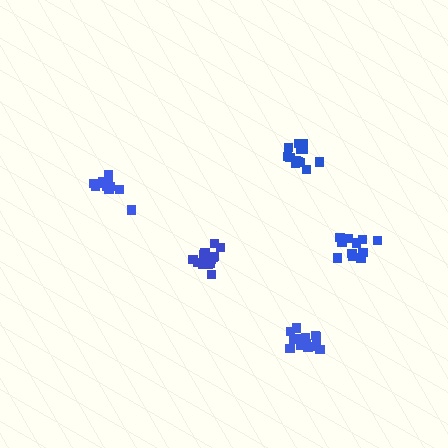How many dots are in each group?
Group 1: 14 dots, Group 2: 15 dots, Group 3: 11 dots, Group 4: 15 dots, Group 5: 11 dots (66 total).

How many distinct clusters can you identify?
There are 5 distinct clusters.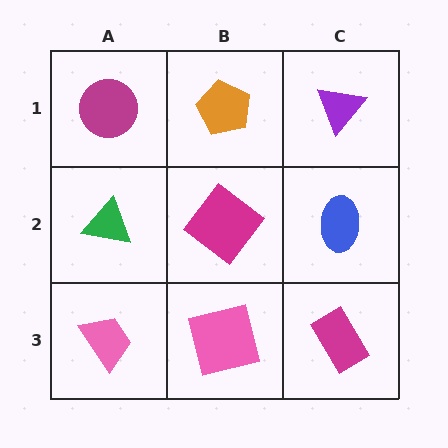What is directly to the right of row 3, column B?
A magenta rectangle.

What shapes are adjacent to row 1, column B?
A magenta diamond (row 2, column B), a magenta circle (row 1, column A), a purple triangle (row 1, column C).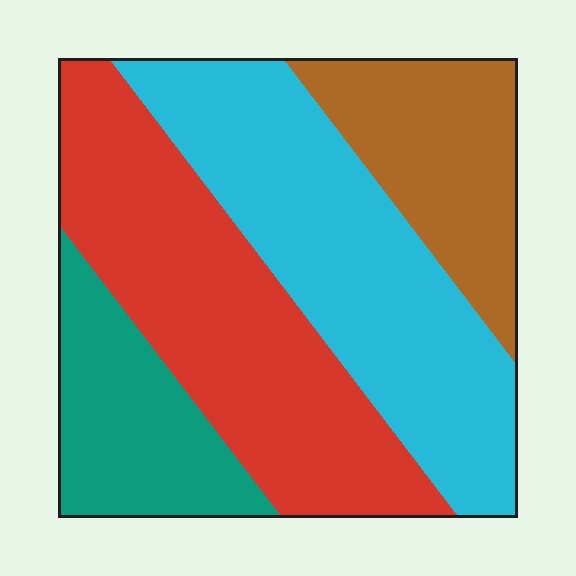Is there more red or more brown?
Red.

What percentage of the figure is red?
Red takes up between a quarter and a half of the figure.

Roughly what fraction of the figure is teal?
Teal takes up less than a quarter of the figure.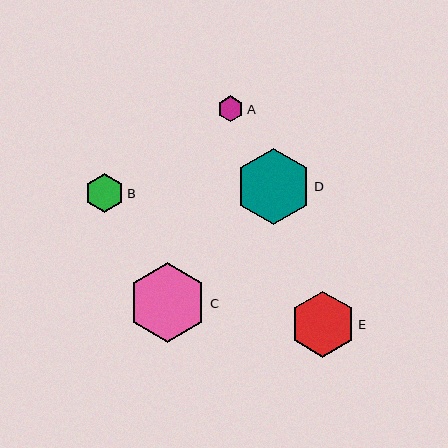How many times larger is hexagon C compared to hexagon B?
Hexagon C is approximately 2.0 times the size of hexagon B.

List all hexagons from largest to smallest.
From largest to smallest: C, D, E, B, A.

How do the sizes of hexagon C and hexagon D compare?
Hexagon C and hexagon D are approximately the same size.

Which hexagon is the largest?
Hexagon C is the largest with a size of approximately 79 pixels.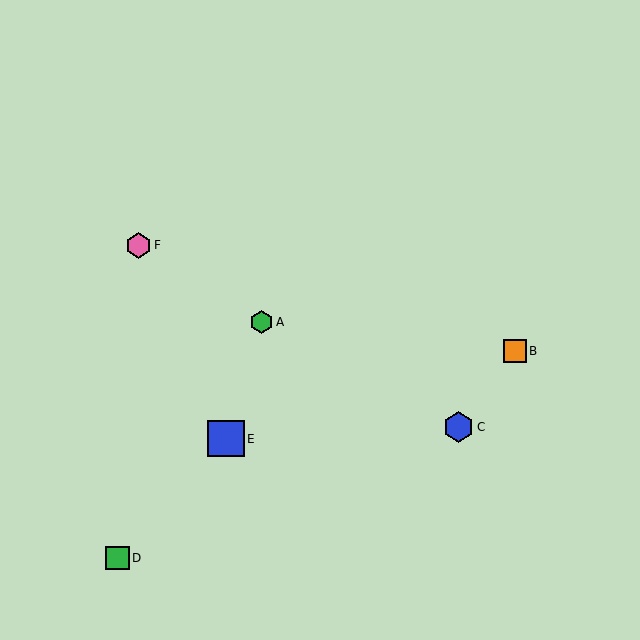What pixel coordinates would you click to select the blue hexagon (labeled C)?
Click at (459, 427) to select the blue hexagon C.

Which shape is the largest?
The blue square (labeled E) is the largest.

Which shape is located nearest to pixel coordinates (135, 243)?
The pink hexagon (labeled F) at (138, 245) is nearest to that location.